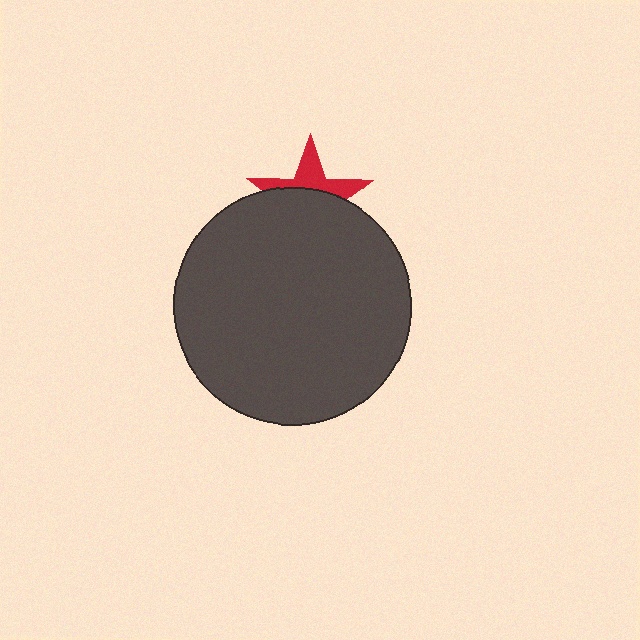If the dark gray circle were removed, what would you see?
You would see the complete red star.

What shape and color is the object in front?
The object in front is a dark gray circle.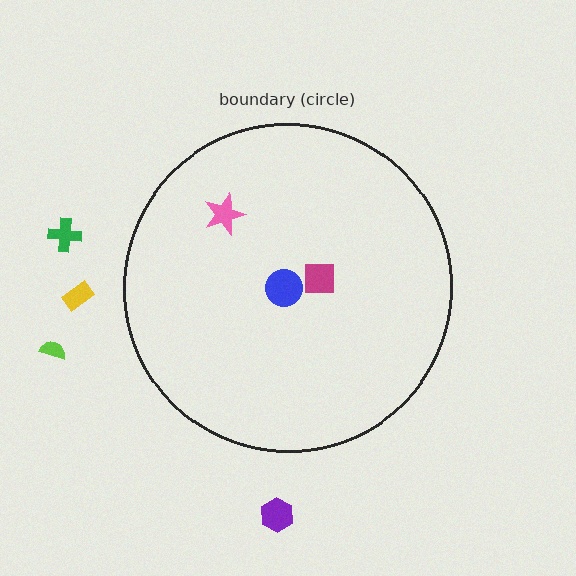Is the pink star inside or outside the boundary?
Inside.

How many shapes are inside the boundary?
3 inside, 4 outside.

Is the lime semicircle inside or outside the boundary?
Outside.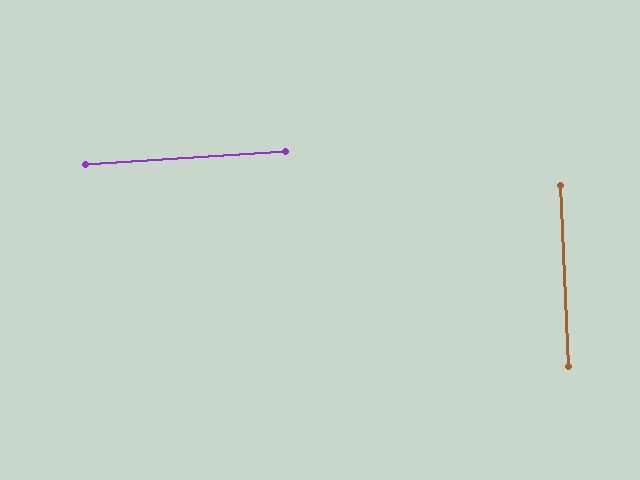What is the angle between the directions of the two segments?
Approximately 89 degrees.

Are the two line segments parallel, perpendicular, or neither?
Perpendicular — they meet at approximately 89°.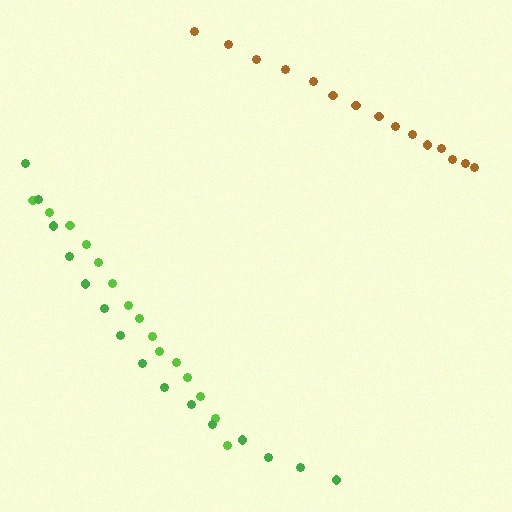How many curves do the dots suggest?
There are 3 distinct paths.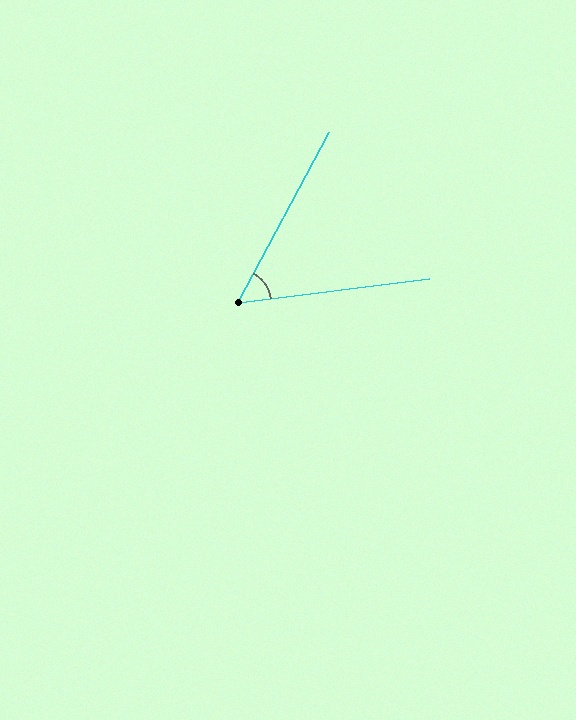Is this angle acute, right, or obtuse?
It is acute.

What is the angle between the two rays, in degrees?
Approximately 55 degrees.